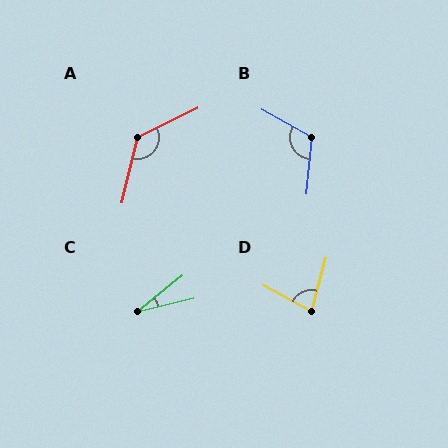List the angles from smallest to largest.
C (25°), D (76°), B (113°), A (129°).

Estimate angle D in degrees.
Approximately 76 degrees.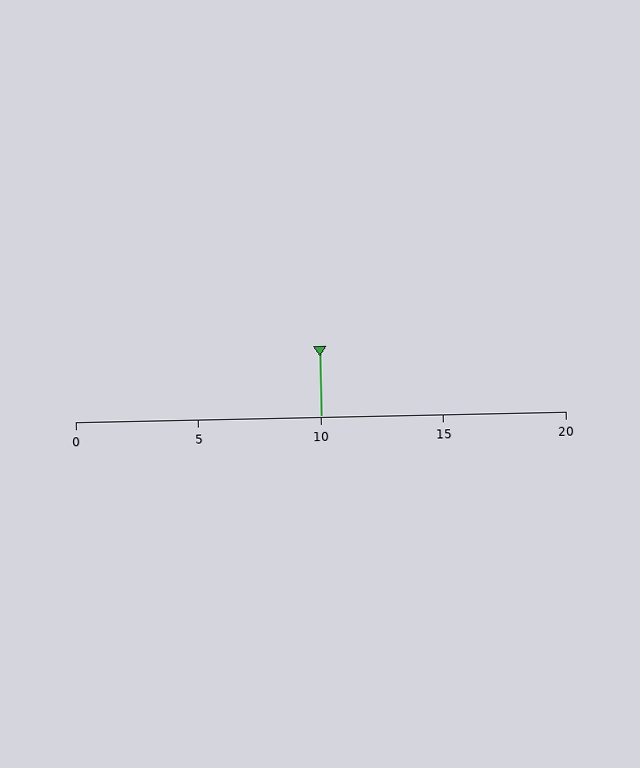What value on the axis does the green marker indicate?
The marker indicates approximately 10.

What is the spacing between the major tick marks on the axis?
The major ticks are spaced 5 apart.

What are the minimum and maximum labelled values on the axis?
The axis runs from 0 to 20.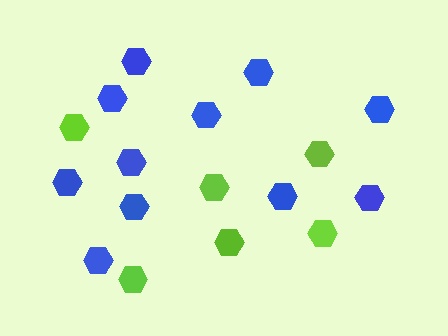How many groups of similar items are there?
There are 2 groups: one group of lime hexagons (6) and one group of blue hexagons (11).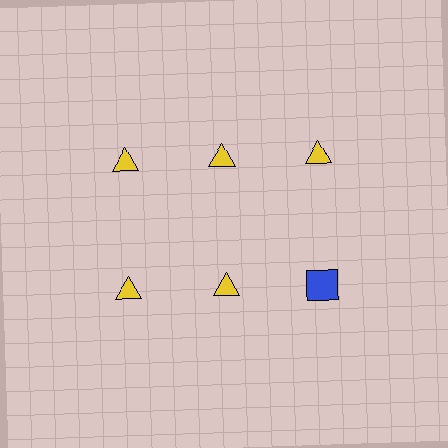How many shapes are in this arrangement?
There are 6 shapes arranged in a grid pattern.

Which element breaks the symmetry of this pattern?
The blue square in the second row, center column breaks the symmetry. All other shapes are yellow triangles.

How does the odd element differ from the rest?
It differs in both color (blue instead of yellow) and shape (square instead of triangle).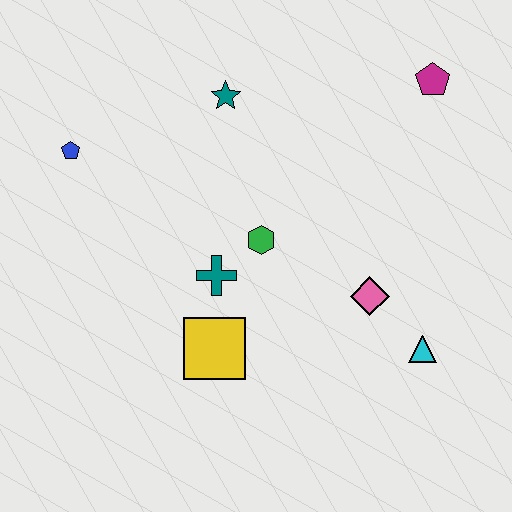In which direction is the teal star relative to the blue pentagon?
The teal star is to the right of the blue pentagon.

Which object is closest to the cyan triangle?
The pink diamond is closest to the cyan triangle.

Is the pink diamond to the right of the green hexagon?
Yes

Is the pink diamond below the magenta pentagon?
Yes